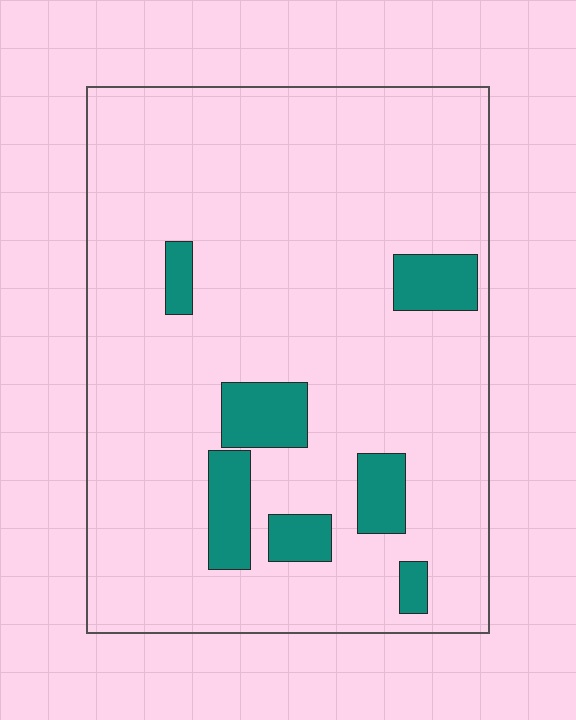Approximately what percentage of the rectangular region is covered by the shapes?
Approximately 10%.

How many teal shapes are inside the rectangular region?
7.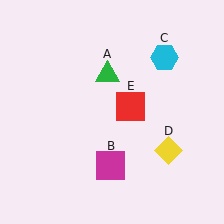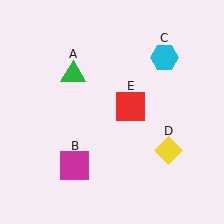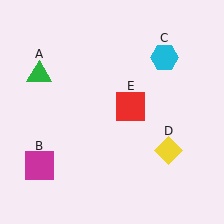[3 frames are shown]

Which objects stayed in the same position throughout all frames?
Cyan hexagon (object C) and yellow diamond (object D) and red square (object E) remained stationary.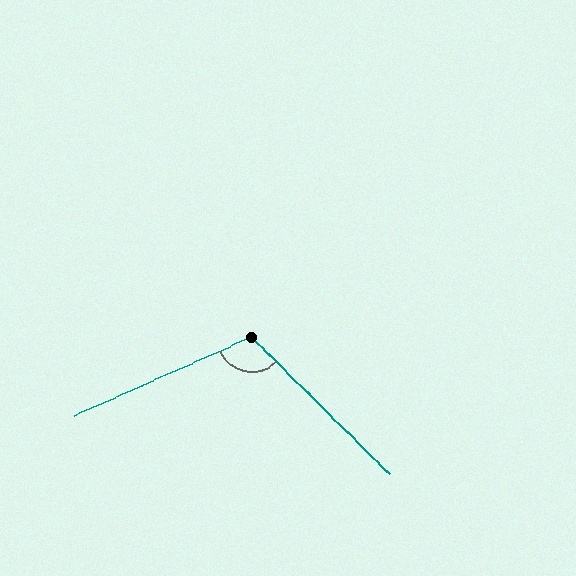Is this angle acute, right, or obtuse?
It is obtuse.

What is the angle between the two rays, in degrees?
Approximately 111 degrees.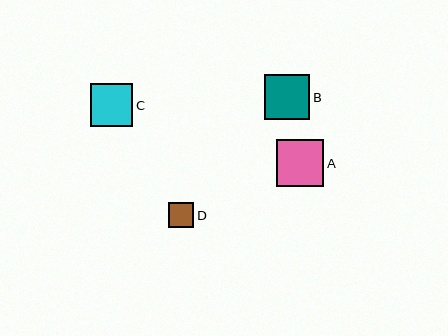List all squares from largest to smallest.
From largest to smallest: A, B, C, D.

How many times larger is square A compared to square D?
Square A is approximately 1.8 times the size of square D.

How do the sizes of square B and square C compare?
Square B and square C are approximately the same size.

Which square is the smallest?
Square D is the smallest with a size of approximately 25 pixels.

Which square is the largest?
Square A is the largest with a size of approximately 47 pixels.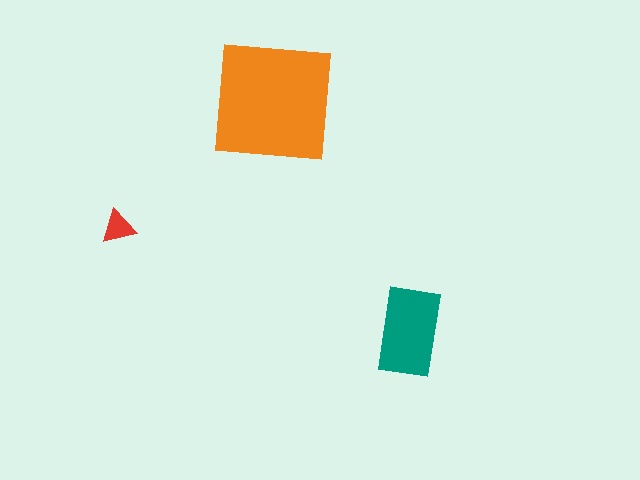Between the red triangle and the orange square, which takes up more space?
The orange square.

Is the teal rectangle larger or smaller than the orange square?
Smaller.